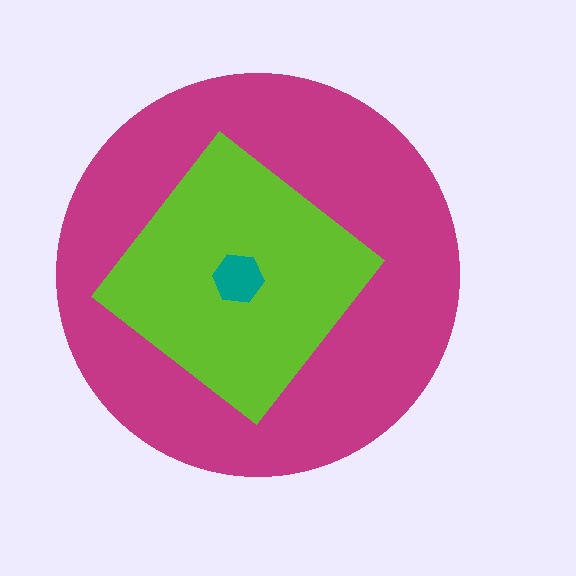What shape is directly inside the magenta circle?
The lime diamond.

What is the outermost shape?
The magenta circle.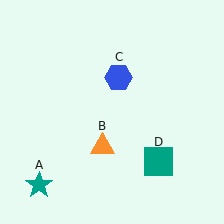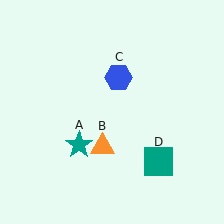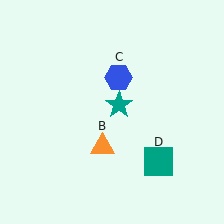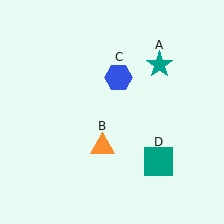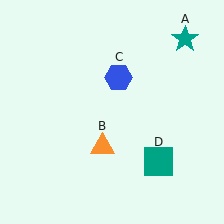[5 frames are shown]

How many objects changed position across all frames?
1 object changed position: teal star (object A).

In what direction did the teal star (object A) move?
The teal star (object A) moved up and to the right.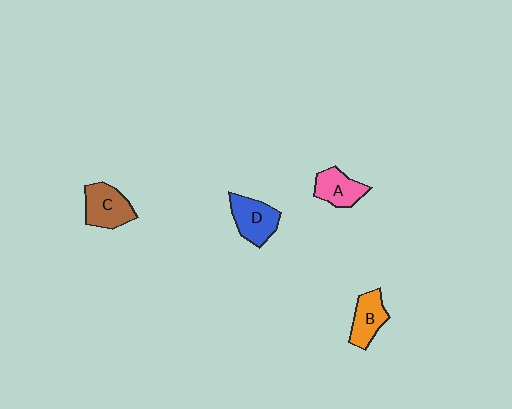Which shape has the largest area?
Shape C (brown).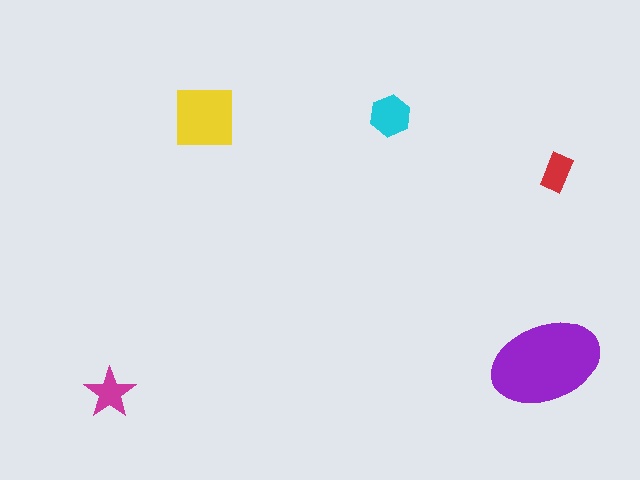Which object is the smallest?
The red rectangle.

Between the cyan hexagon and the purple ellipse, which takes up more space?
The purple ellipse.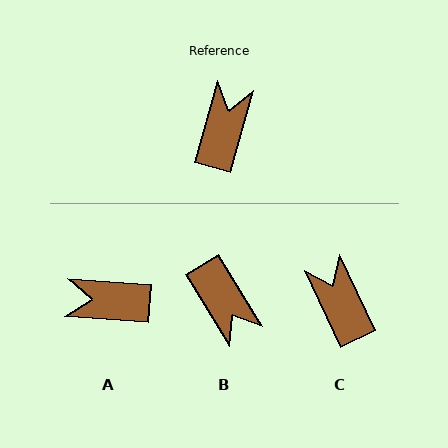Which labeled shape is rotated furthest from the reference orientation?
B, about 133 degrees away.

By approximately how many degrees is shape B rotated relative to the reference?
Approximately 133 degrees clockwise.